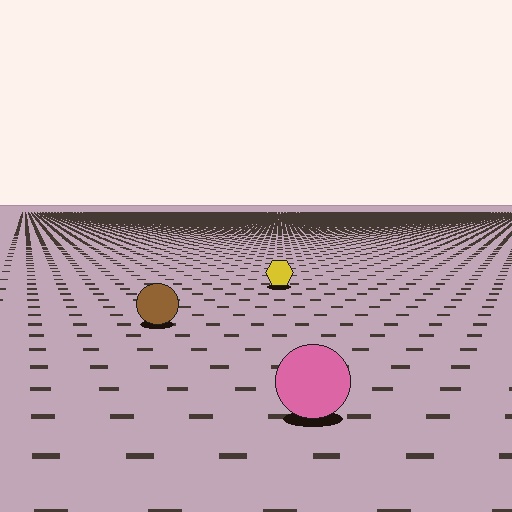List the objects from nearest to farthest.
From nearest to farthest: the pink circle, the brown circle, the yellow hexagon.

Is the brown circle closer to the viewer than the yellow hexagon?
Yes. The brown circle is closer — you can tell from the texture gradient: the ground texture is coarser near it.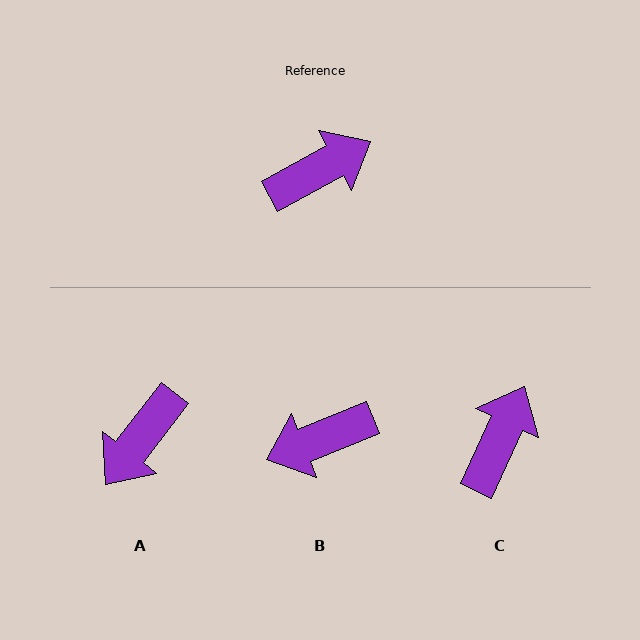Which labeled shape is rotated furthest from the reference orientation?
B, about 173 degrees away.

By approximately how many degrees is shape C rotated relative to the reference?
Approximately 37 degrees counter-clockwise.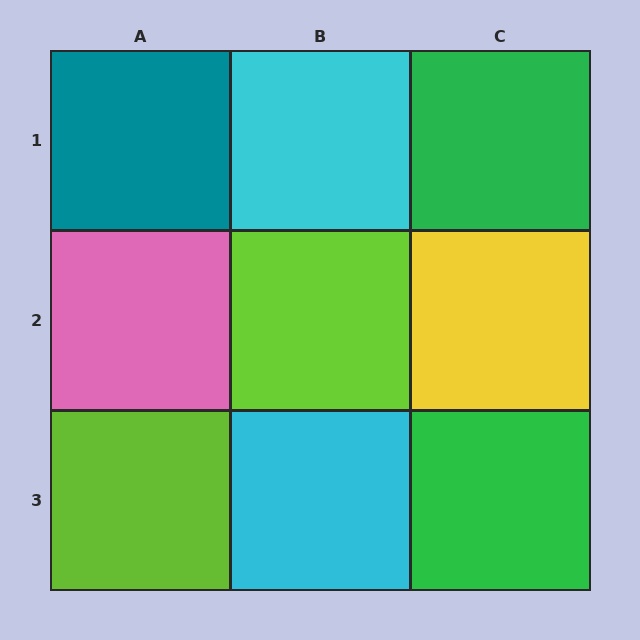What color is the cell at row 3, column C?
Green.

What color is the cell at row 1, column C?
Green.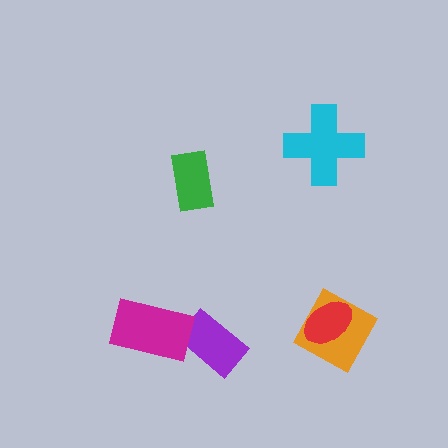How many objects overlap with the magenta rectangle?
1 object overlaps with the magenta rectangle.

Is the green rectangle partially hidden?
No, no other shape covers it.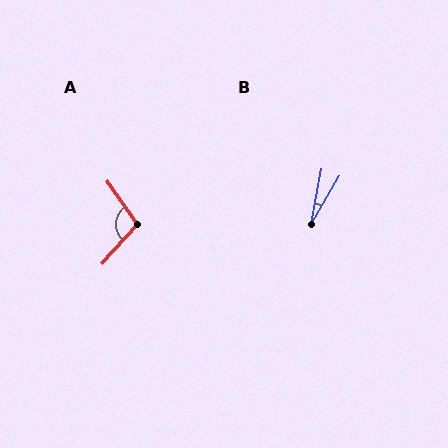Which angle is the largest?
A, at approximately 103 degrees.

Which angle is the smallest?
B, at approximately 19 degrees.